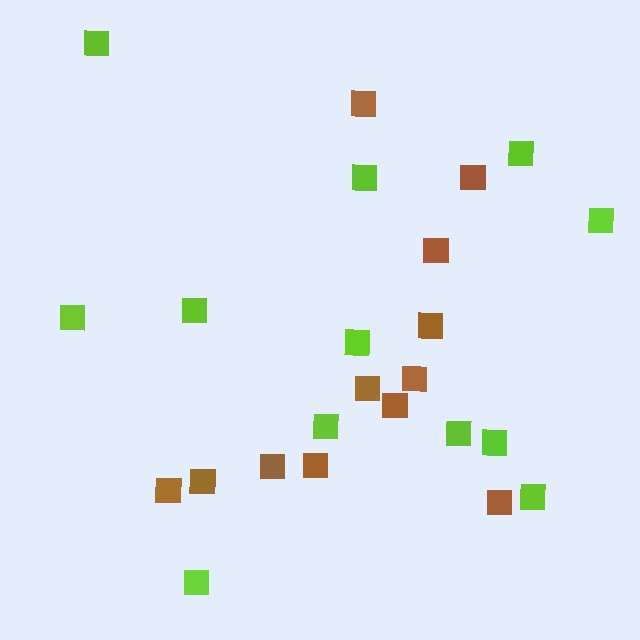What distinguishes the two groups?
There are 2 groups: one group of brown squares (12) and one group of lime squares (12).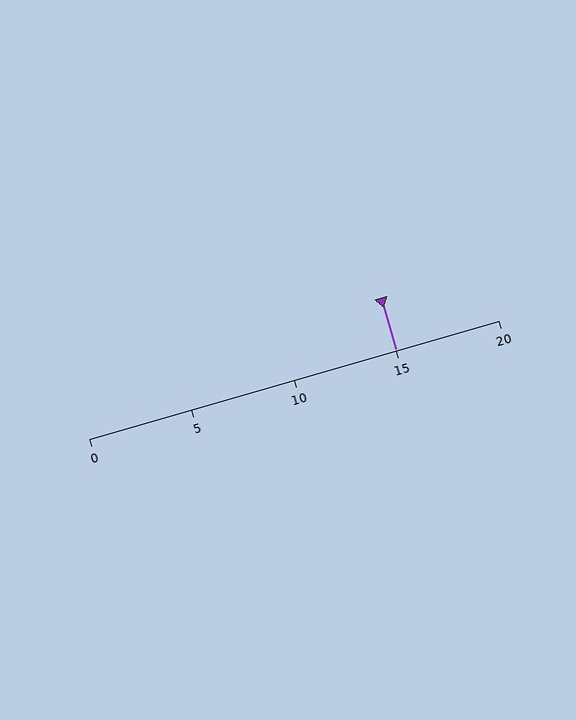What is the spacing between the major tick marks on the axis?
The major ticks are spaced 5 apart.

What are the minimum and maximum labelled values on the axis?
The axis runs from 0 to 20.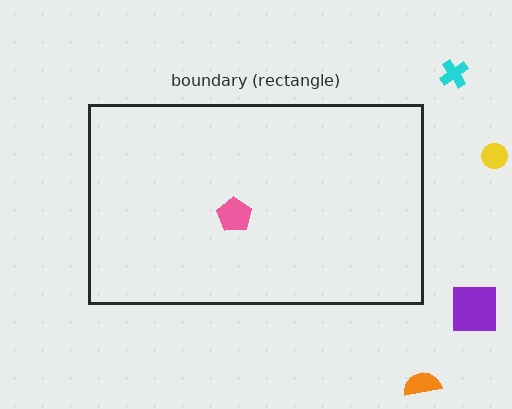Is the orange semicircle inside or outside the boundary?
Outside.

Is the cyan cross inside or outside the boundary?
Outside.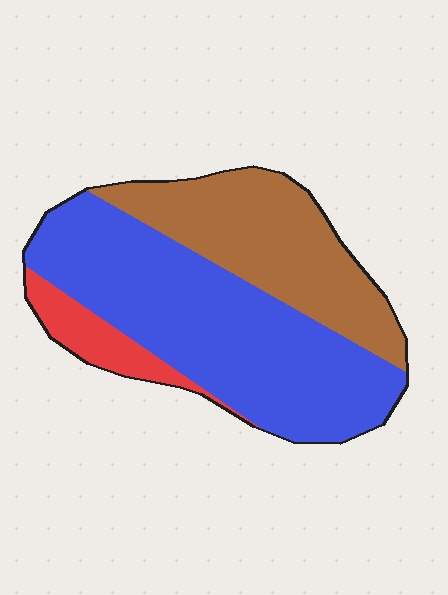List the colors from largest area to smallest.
From largest to smallest: blue, brown, red.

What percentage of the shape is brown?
Brown takes up between a third and a half of the shape.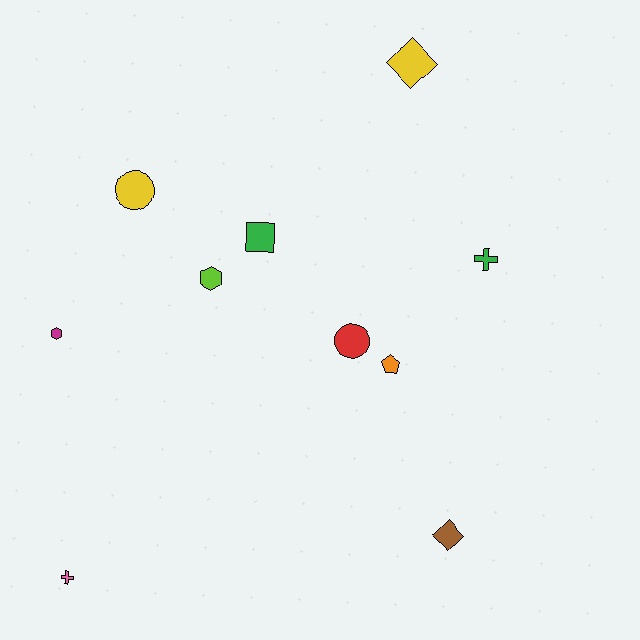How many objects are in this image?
There are 10 objects.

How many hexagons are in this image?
There are 2 hexagons.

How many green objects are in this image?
There are 2 green objects.